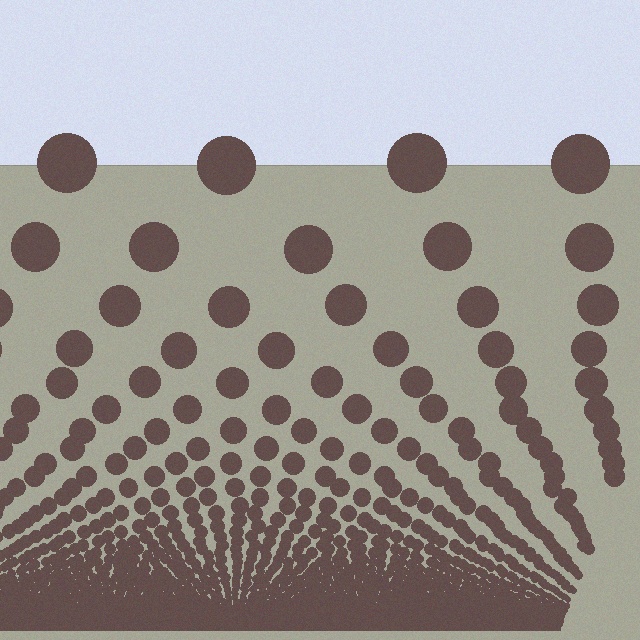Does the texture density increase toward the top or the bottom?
Density increases toward the bottom.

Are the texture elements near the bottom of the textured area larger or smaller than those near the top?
Smaller. The gradient is inverted — elements near the bottom are smaller and denser.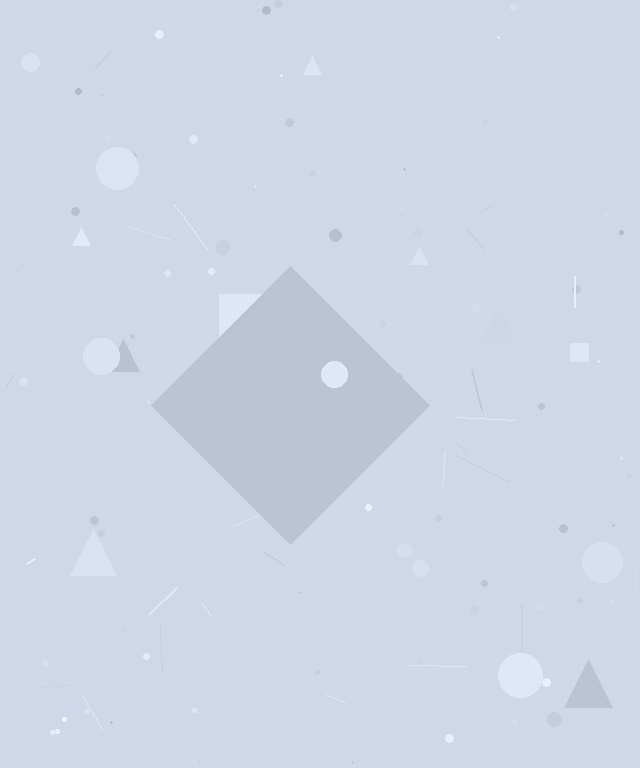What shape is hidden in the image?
A diamond is hidden in the image.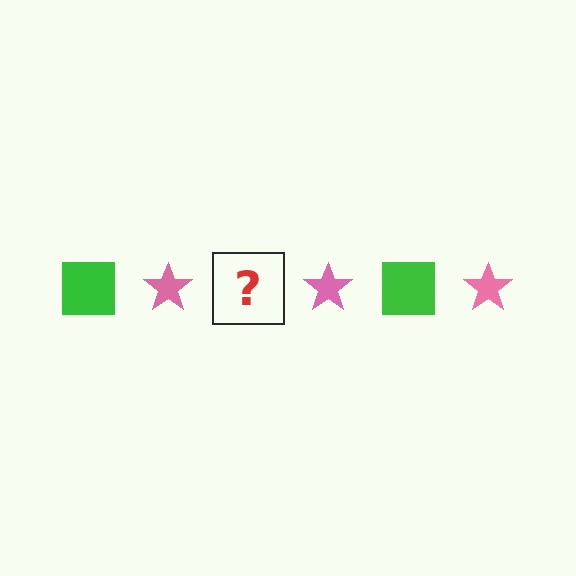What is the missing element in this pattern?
The missing element is a green square.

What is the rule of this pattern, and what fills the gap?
The rule is that the pattern alternates between green square and pink star. The gap should be filled with a green square.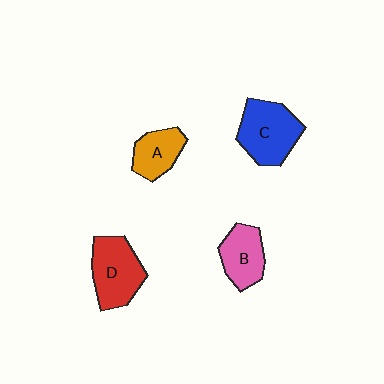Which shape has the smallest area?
Shape A (orange).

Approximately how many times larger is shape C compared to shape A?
Approximately 1.6 times.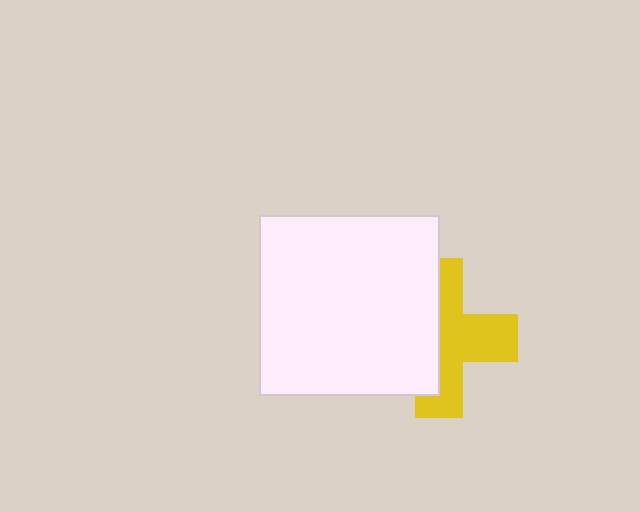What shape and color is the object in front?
The object in front is a white square.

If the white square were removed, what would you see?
You would see the complete yellow cross.